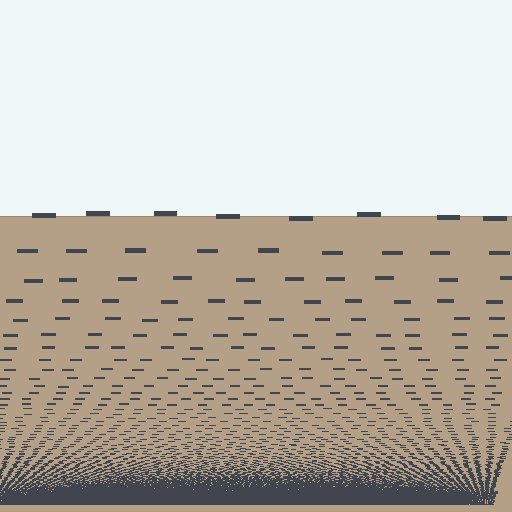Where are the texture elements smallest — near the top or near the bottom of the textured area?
Near the bottom.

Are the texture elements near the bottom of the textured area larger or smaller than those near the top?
Smaller. The gradient is inverted — elements near the bottom are smaller and denser.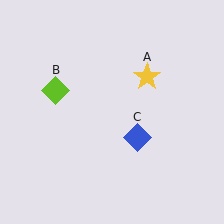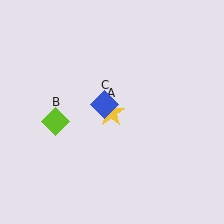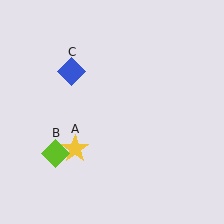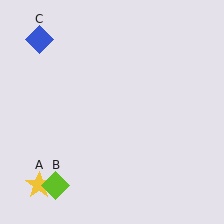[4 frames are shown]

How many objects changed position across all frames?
3 objects changed position: yellow star (object A), lime diamond (object B), blue diamond (object C).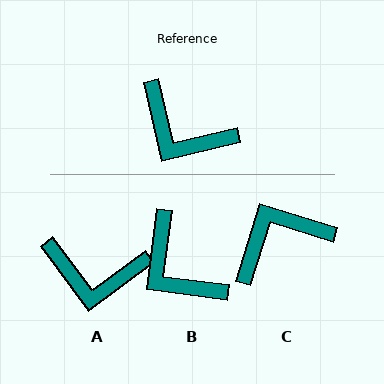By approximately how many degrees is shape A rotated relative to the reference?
Approximately 23 degrees counter-clockwise.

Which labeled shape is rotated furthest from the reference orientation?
C, about 120 degrees away.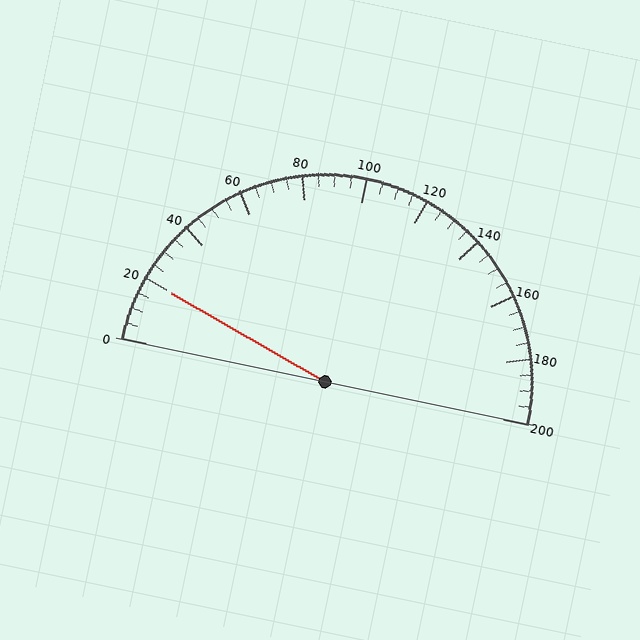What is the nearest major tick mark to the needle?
The nearest major tick mark is 20.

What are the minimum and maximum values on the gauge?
The gauge ranges from 0 to 200.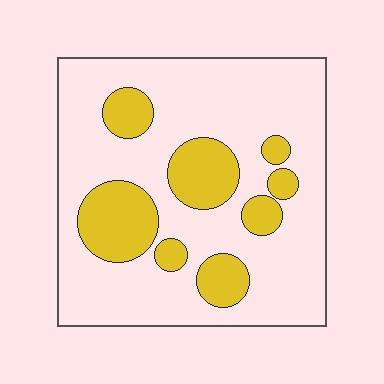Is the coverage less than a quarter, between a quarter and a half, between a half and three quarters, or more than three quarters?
Less than a quarter.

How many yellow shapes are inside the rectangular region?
8.